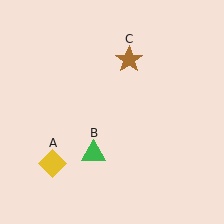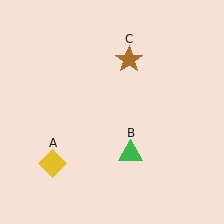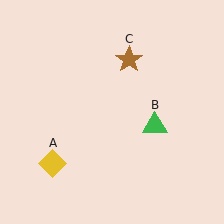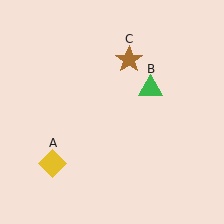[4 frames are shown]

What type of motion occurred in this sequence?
The green triangle (object B) rotated counterclockwise around the center of the scene.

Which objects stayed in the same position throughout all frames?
Yellow diamond (object A) and brown star (object C) remained stationary.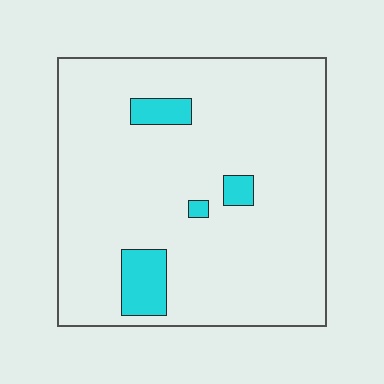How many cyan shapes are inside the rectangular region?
4.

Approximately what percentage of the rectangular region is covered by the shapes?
Approximately 10%.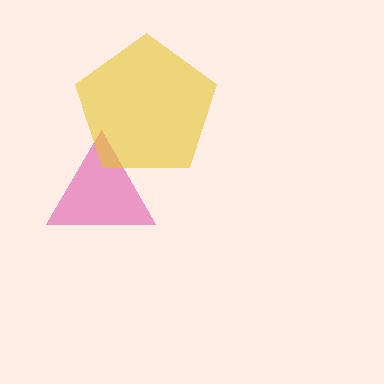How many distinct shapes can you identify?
There are 2 distinct shapes: a magenta triangle, a yellow pentagon.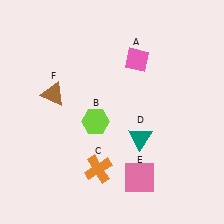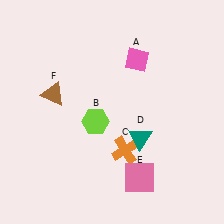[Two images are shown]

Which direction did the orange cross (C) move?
The orange cross (C) moved right.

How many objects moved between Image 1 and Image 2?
1 object moved between the two images.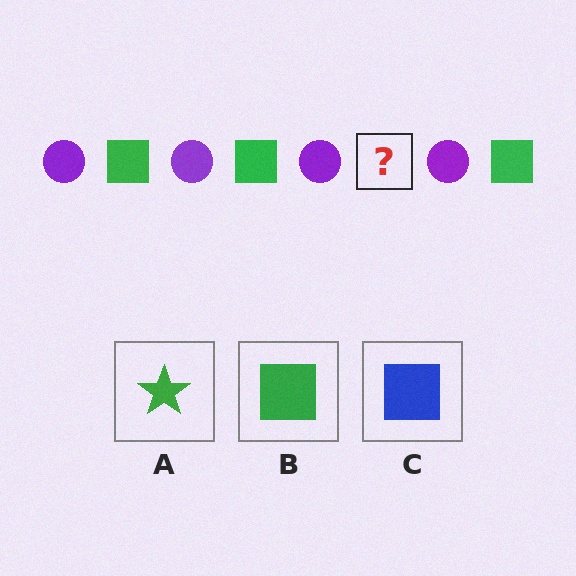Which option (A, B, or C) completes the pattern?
B.